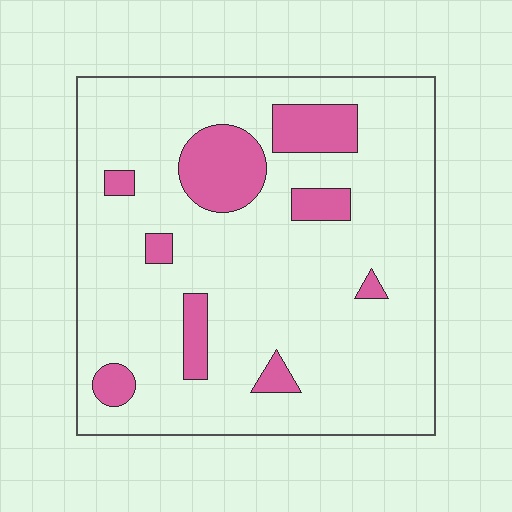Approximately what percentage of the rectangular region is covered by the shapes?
Approximately 15%.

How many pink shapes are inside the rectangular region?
9.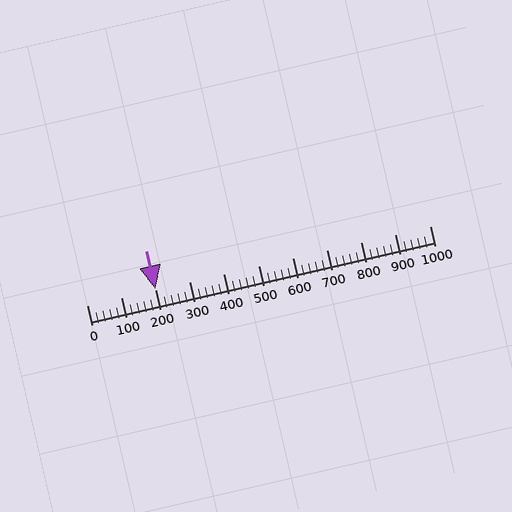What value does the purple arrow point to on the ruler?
The purple arrow points to approximately 200.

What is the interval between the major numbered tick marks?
The major tick marks are spaced 100 units apart.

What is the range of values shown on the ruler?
The ruler shows values from 0 to 1000.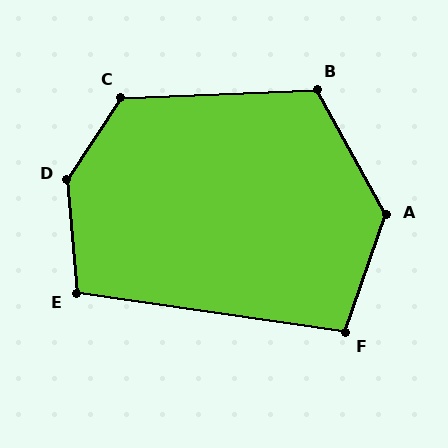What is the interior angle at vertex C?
Approximately 125 degrees (obtuse).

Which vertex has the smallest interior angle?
F, at approximately 101 degrees.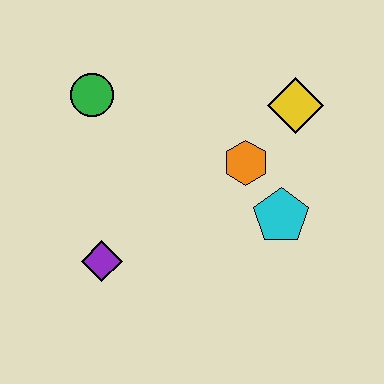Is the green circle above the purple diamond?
Yes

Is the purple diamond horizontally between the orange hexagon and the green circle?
Yes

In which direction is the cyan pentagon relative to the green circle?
The cyan pentagon is to the right of the green circle.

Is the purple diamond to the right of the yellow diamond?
No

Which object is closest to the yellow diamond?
The orange hexagon is closest to the yellow diamond.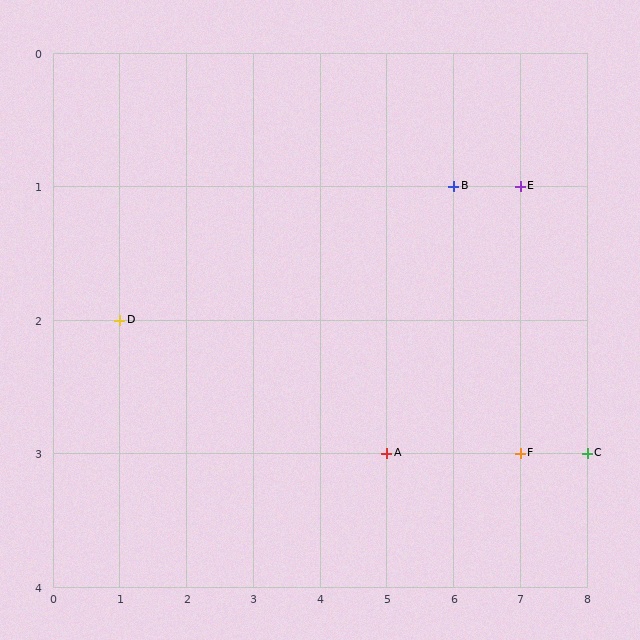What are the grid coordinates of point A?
Point A is at grid coordinates (5, 3).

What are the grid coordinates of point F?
Point F is at grid coordinates (7, 3).